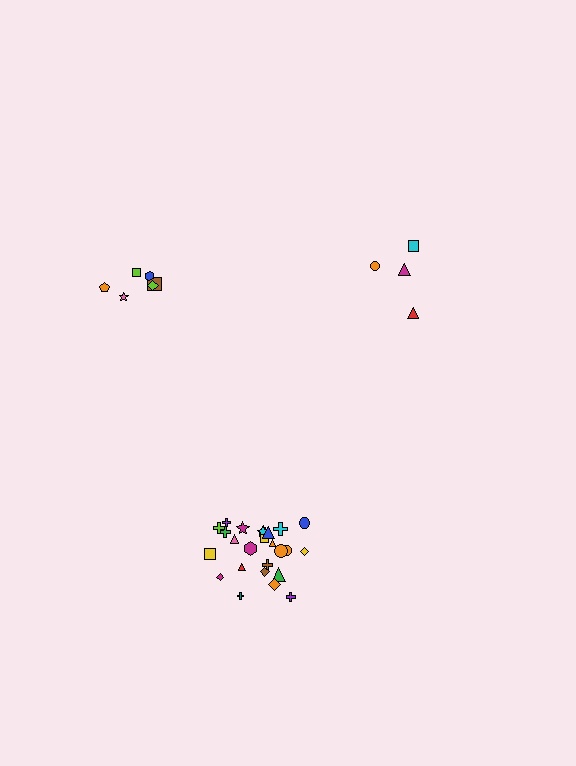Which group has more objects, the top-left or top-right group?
The top-left group.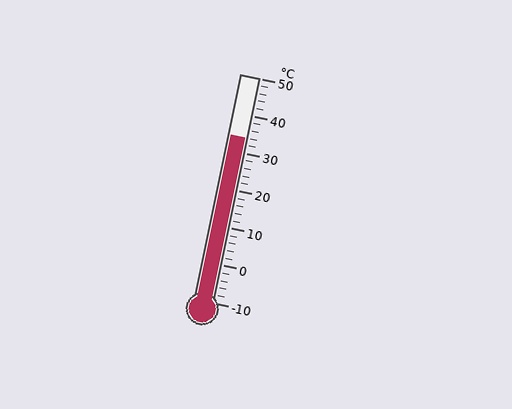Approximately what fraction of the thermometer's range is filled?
The thermometer is filled to approximately 75% of its range.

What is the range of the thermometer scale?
The thermometer scale ranges from -10°C to 50°C.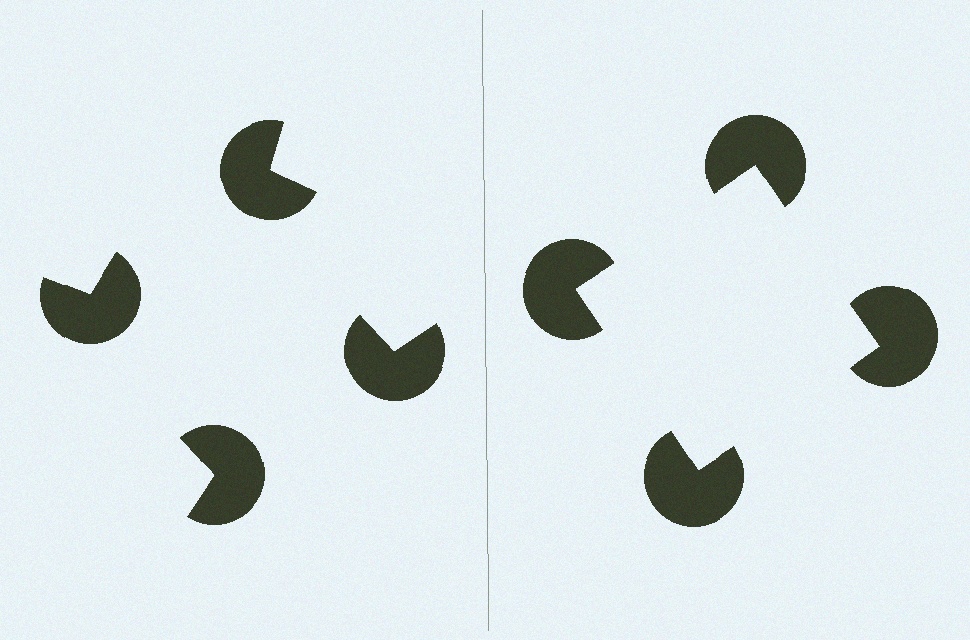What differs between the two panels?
The pac-man discs are positioned identically on both sides; only the wedge orientations differ. On the right they align to a square; on the left they are misaligned.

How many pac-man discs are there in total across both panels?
8 — 4 on each side.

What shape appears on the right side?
An illusory square.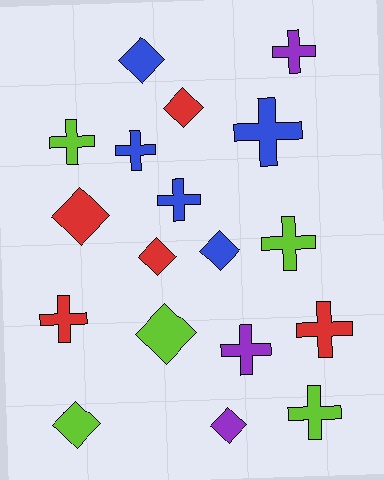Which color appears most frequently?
Red, with 5 objects.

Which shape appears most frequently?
Cross, with 10 objects.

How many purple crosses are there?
There are 2 purple crosses.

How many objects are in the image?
There are 18 objects.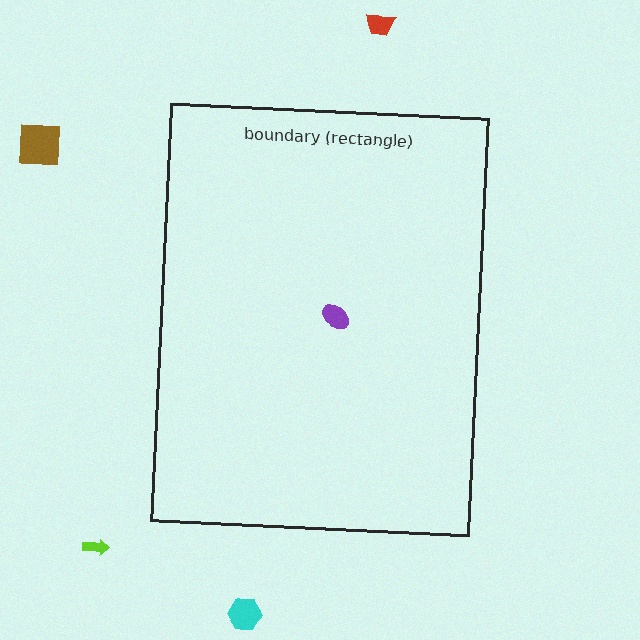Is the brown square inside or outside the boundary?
Outside.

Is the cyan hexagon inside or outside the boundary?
Outside.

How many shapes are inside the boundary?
1 inside, 4 outside.